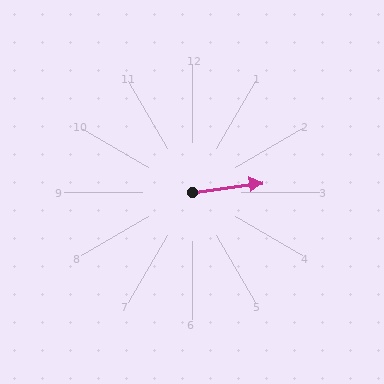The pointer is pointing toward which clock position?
Roughly 3 o'clock.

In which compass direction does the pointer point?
East.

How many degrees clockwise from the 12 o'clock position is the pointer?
Approximately 82 degrees.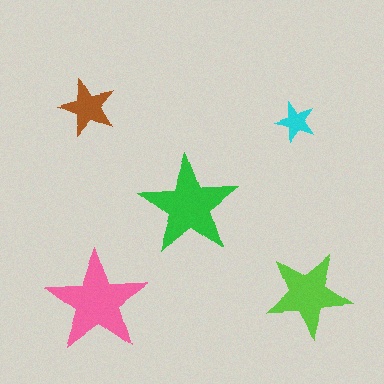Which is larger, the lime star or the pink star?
The pink one.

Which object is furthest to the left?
The pink star is leftmost.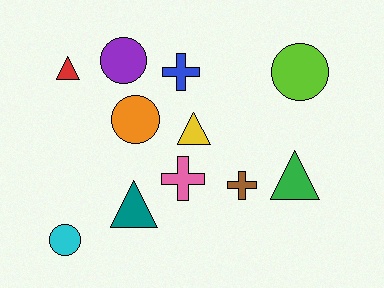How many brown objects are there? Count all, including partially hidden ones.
There is 1 brown object.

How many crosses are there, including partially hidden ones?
There are 3 crosses.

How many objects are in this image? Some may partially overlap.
There are 11 objects.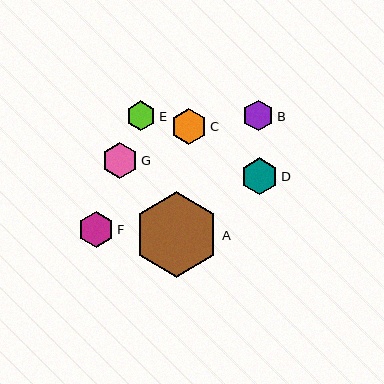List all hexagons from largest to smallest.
From largest to smallest: A, D, G, F, C, B, E.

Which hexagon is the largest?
Hexagon A is the largest with a size of approximately 86 pixels.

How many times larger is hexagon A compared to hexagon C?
Hexagon A is approximately 2.4 times the size of hexagon C.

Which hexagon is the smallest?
Hexagon E is the smallest with a size of approximately 30 pixels.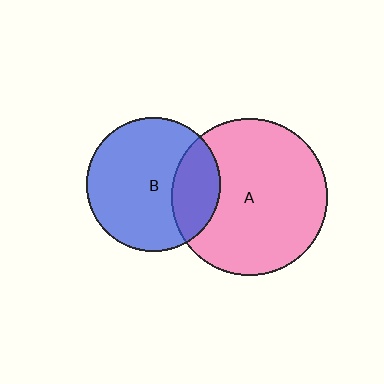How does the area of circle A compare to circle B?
Approximately 1.4 times.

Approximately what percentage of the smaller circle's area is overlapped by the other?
Approximately 25%.